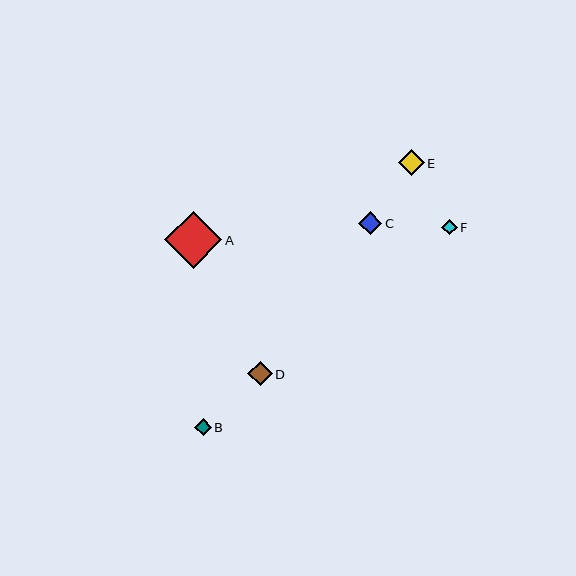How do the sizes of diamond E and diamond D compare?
Diamond E and diamond D are approximately the same size.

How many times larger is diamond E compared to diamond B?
Diamond E is approximately 1.6 times the size of diamond B.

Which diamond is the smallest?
Diamond F is the smallest with a size of approximately 16 pixels.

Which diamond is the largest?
Diamond A is the largest with a size of approximately 57 pixels.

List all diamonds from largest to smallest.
From largest to smallest: A, E, D, C, B, F.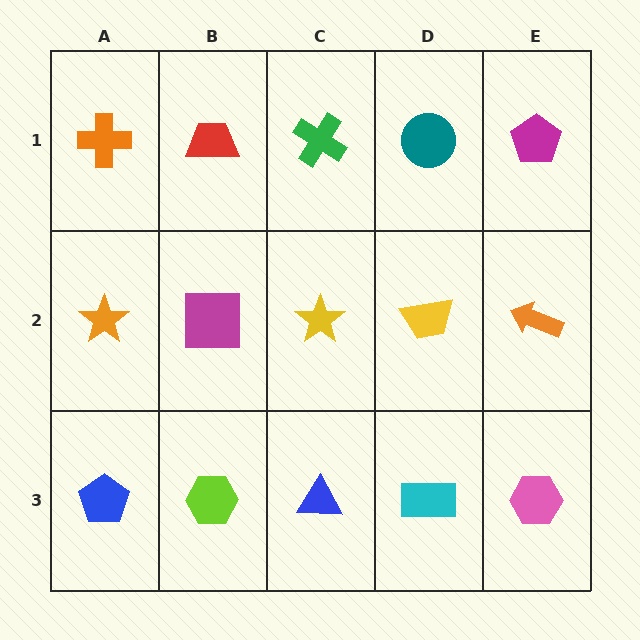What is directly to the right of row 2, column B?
A yellow star.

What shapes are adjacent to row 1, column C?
A yellow star (row 2, column C), a red trapezoid (row 1, column B), a teal circle (row 1, column D).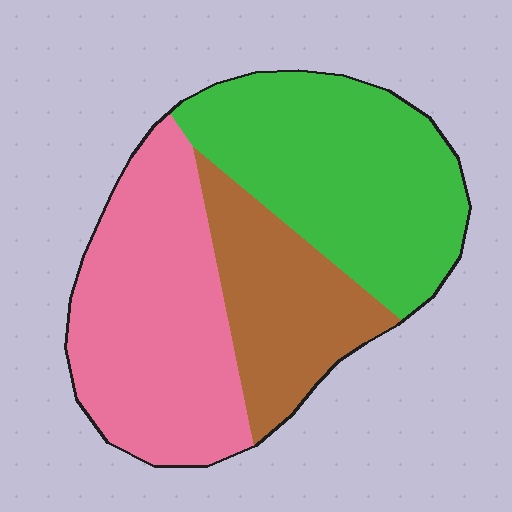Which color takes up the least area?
Brown, at roughly 25%.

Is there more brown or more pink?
Pink.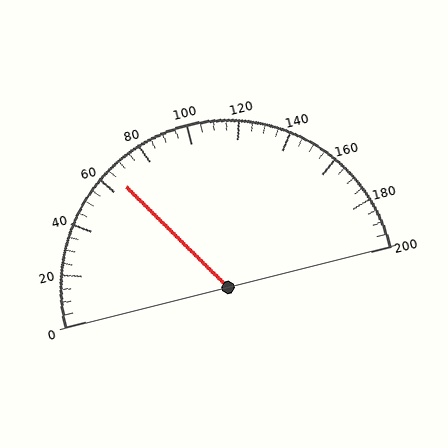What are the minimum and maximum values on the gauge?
The gauge ranges from 0 to 200.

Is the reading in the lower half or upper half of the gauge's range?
The reading is in the lower half of the range (0 to 200).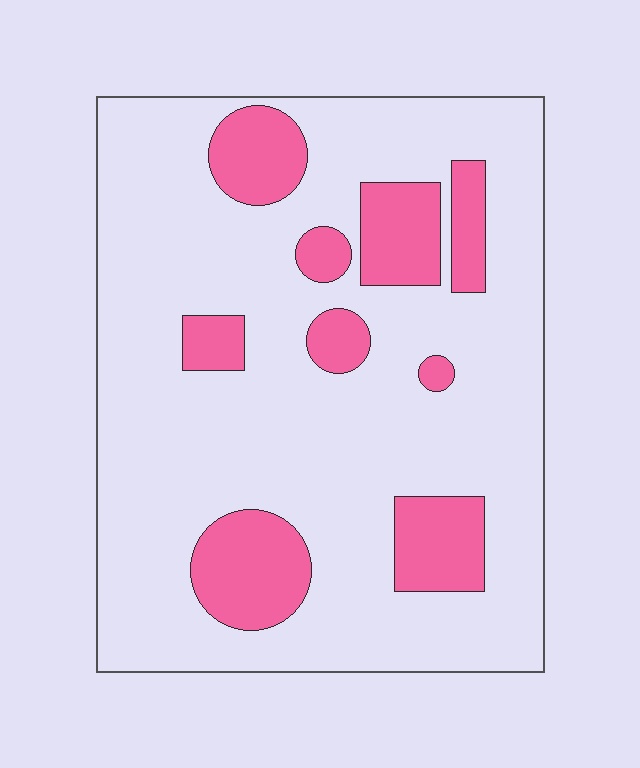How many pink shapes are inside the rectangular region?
9.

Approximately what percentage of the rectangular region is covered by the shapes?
Approximately 20%.